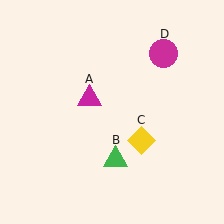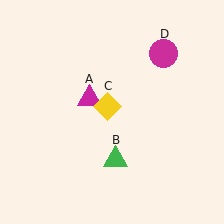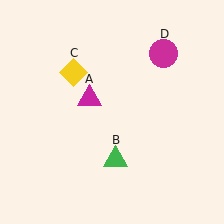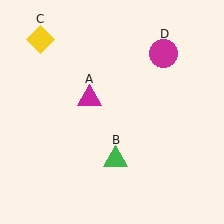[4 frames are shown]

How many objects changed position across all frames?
1 object changed position: yellow diamond (object C).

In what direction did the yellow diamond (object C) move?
The yellow diamond (object C) moved up and to the left.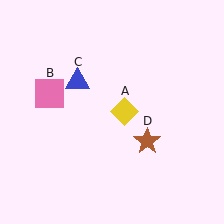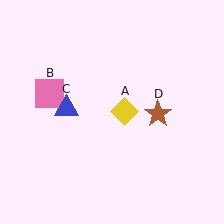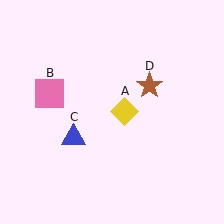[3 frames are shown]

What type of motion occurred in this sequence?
The blue triangle (object C), brown star (object D) rotated counterclockwise around the center of the scene.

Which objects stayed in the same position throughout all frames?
Yellow diamond (object A) and pink square (object B) remained stationary.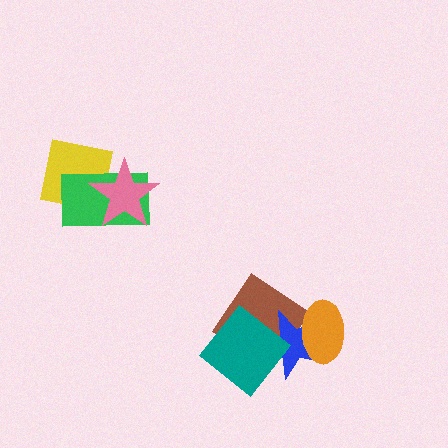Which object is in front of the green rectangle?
The pink star is in front of the green rectangle.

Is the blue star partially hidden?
Yes, it is partially covered by another shape.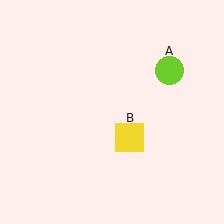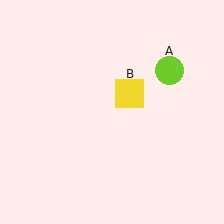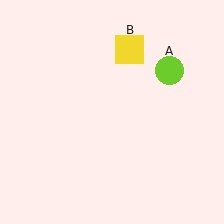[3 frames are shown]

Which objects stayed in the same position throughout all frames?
Lime circle (object A) remained stationary.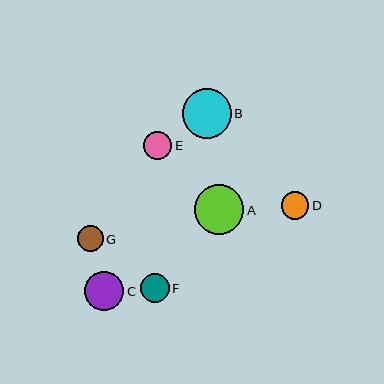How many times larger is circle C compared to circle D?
Circle C is approximately 1.4 times the size of circle D.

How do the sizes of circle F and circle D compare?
Circle F and circle D are approximately the same size.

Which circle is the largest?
Circle A is the largest with a size of approximately 50 pixels.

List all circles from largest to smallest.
From largest to smallest: A, B, C, F, E, D, G.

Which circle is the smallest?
Circle G is the smallest with a size of approximately 26 pixels.